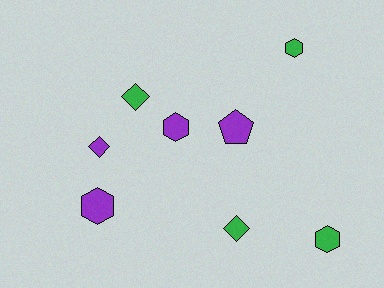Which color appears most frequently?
Green, with 4 objects.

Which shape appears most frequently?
Hexagon, with 4 objects.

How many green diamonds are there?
There are 2 green diamonds.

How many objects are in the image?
There are 8 objects.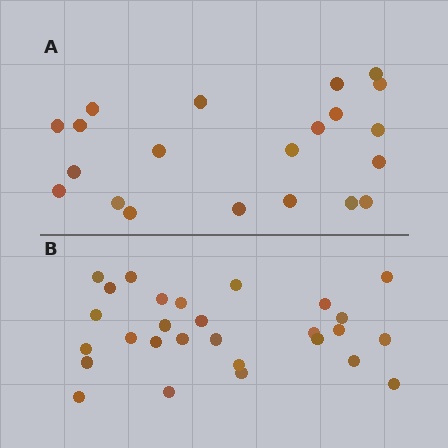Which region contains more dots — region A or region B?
Region B (the bottom region) has more dots.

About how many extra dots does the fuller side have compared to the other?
Region B has roughly 8 or so more dots than region A.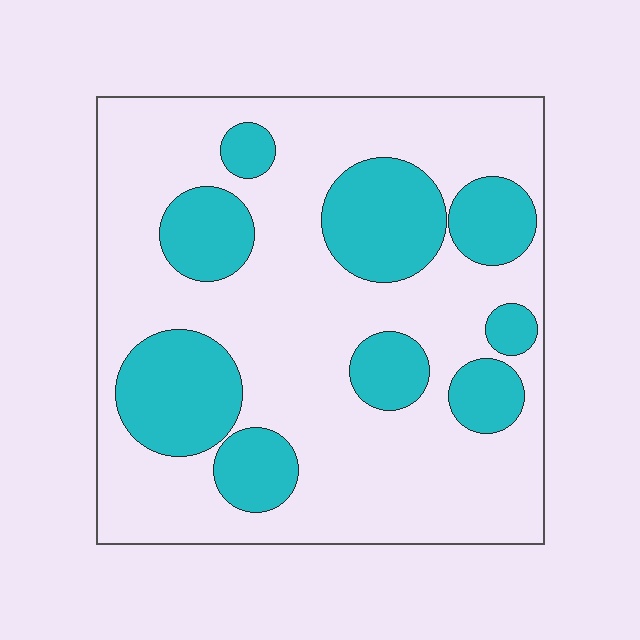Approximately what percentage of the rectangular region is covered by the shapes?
Approximately 30%.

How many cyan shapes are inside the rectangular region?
9.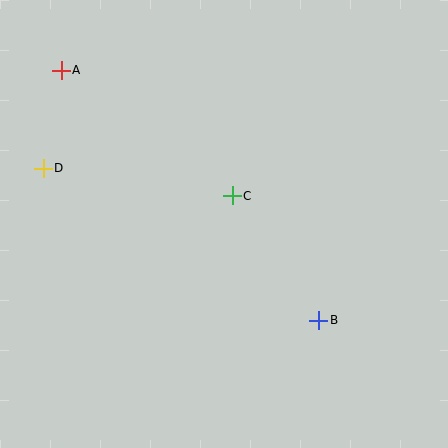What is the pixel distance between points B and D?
The distance between B and D is 314 pixels.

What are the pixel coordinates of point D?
Point D is at (43, 168).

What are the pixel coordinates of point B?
Point B is at (319, 320).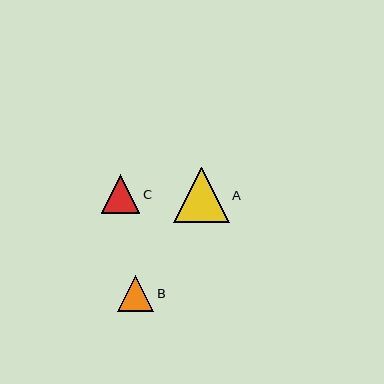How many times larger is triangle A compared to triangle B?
Triangle A is approximately 1.5 times the size of triangle B.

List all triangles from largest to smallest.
From largest to smallest: A, C, B.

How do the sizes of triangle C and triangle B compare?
Triangle C and triangle B are approximately the same size.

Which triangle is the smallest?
Triangle B is the smallest with a size of approximately 37 pixels.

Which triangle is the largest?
Triangle A is the largest with a size of approximately 56 pixels.